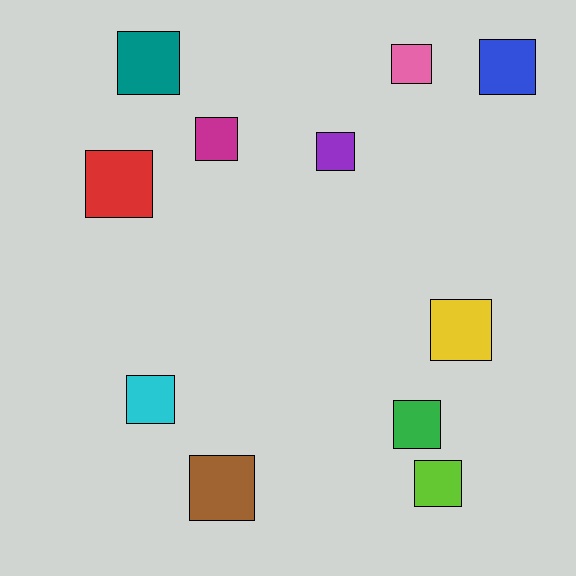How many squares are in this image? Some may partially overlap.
There are 11 squares.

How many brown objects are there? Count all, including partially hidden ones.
There is 1 brown object.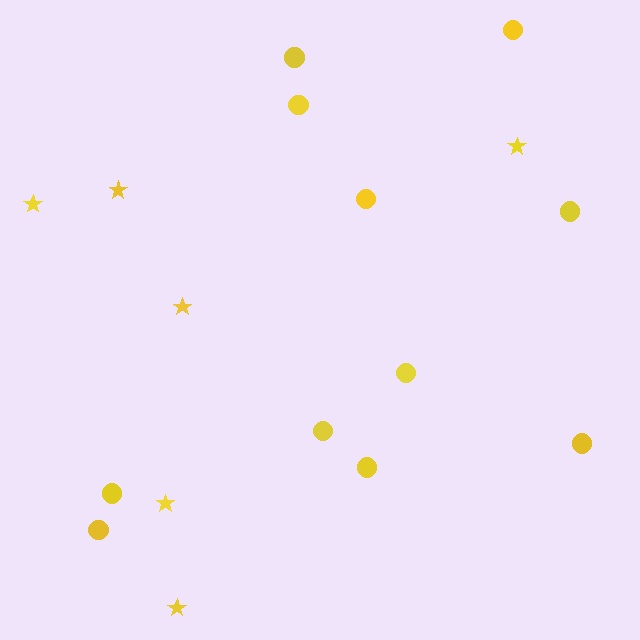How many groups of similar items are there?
There are 2 groups: one group of stars (6) and one group of circles (11).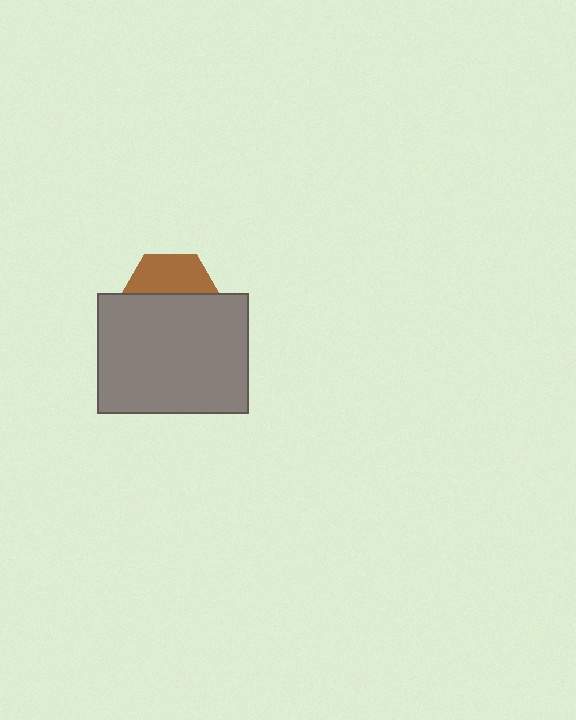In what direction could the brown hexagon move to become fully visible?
The brown hexagon could move up. That would shift it out from behind the gray rectangle entirely.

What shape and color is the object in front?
The object in front is a gray rectangle.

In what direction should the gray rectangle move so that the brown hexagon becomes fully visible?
The gray rectangle should move down. That is the shortest direction to clear the overlap and leave the brown hexagon fully visible.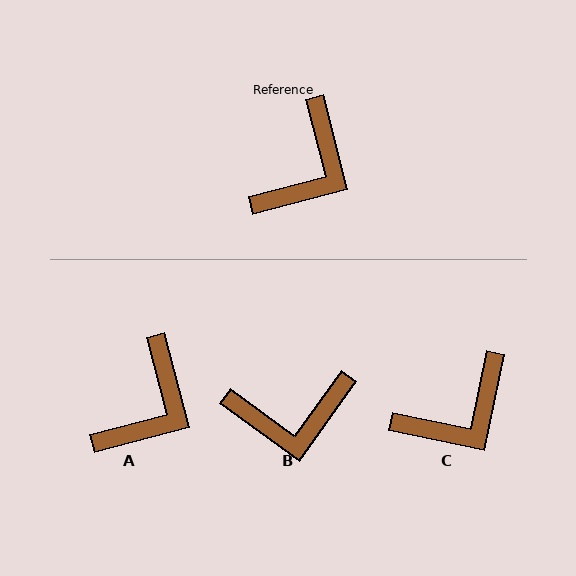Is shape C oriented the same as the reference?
No, it is off by about 26 degrees.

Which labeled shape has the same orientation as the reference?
A.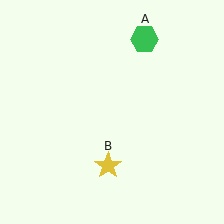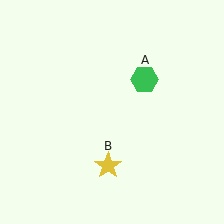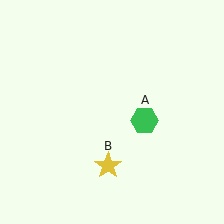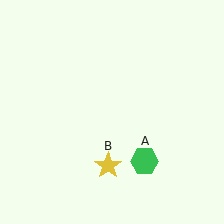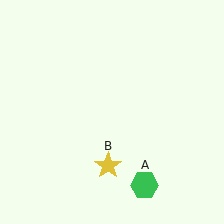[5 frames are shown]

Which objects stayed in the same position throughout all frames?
Yellow star (object B) remained stationary.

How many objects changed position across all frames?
1 object changed position: green hexagon (object A).